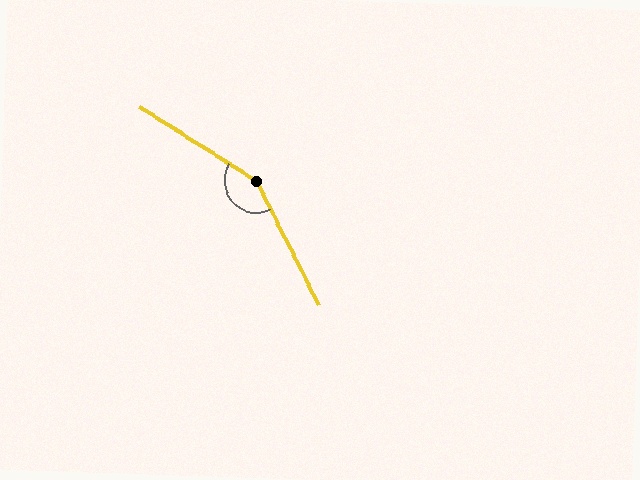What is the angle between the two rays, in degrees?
Approximately 149 degrees.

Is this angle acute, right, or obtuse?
It is obtuse.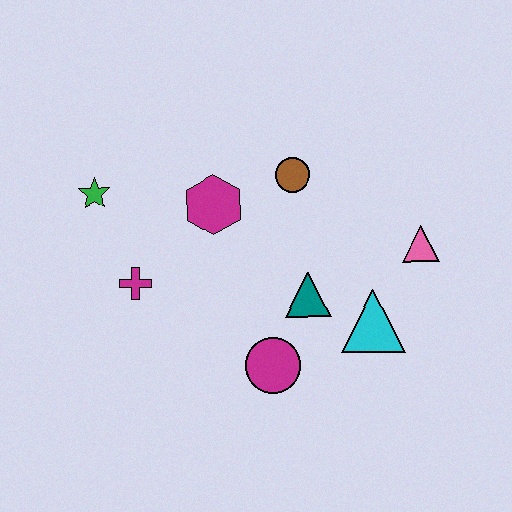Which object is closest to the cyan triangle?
The teal triangle is closest to the cyan triangle.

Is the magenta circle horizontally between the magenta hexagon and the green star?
No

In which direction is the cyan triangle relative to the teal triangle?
The cyan triangle is to the right of the teal triangle.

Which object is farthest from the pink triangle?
The green star is farthest from the pink triangle.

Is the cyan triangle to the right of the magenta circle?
Yes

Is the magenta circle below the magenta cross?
Yes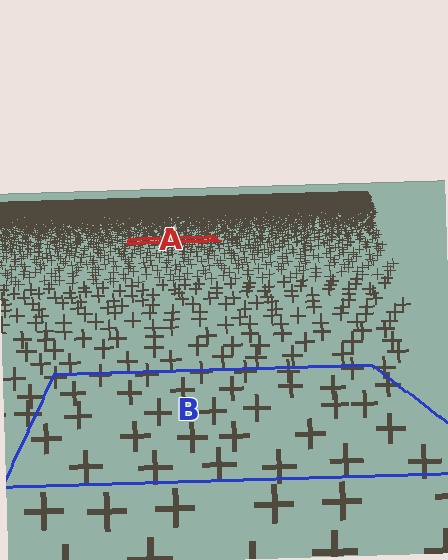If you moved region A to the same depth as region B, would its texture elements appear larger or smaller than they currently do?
They would appear larger. At a closer depth, the same texture elements are projected at a bigger on-screen size.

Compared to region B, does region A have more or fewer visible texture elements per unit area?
Region A has more texture elements per unit area — they are packed more densely because it is farther away.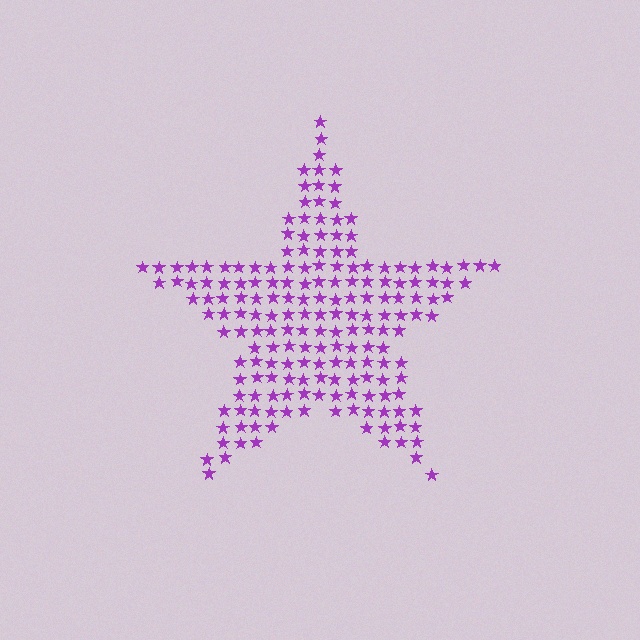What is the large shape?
The large shape is a star.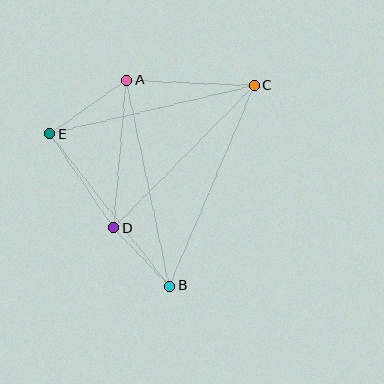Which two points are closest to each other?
Points B and D are closest to each other.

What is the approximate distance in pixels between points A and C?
The distance between A and C is approximately 128 pixels.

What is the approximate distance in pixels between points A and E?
The distance between A and E is approximately 93 pixels.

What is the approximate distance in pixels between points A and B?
The distance between A and B is approximately 210 pixels.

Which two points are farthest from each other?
Points B and C are farthest from each other.